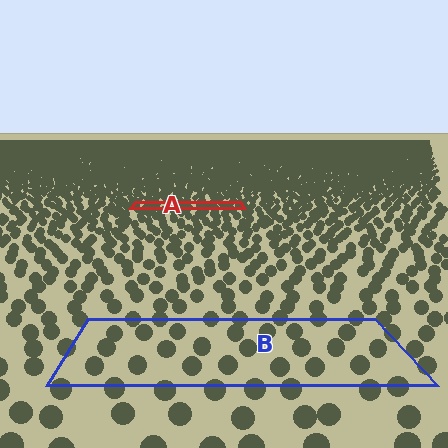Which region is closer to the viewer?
Region B is closer. The texture elements there are larger and more spread out.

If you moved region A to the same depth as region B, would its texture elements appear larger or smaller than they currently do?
They would appear larger. At a closer depth, the same texture elements are projected at a bigger on-screen size.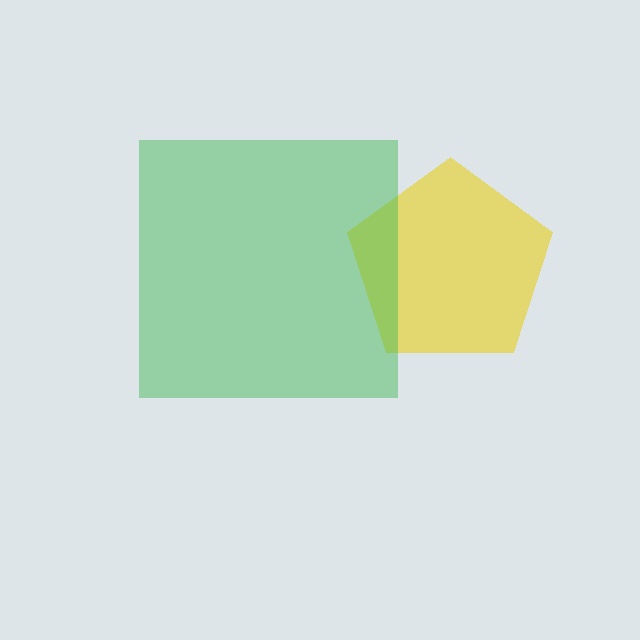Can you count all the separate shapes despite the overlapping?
Yes, there are 2 separate shapes.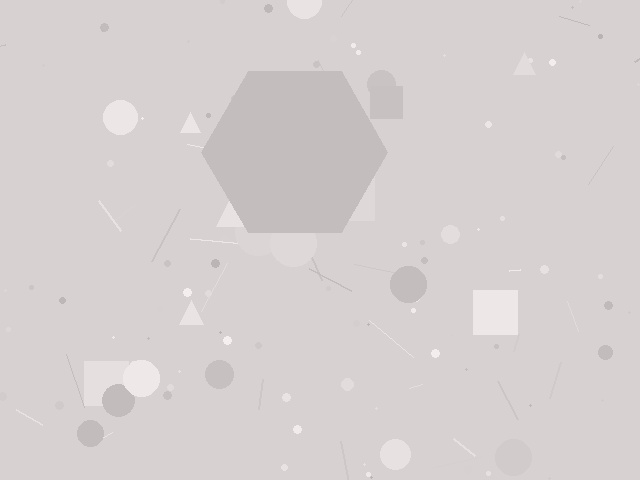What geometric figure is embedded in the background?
A hexagon is embedded in the background.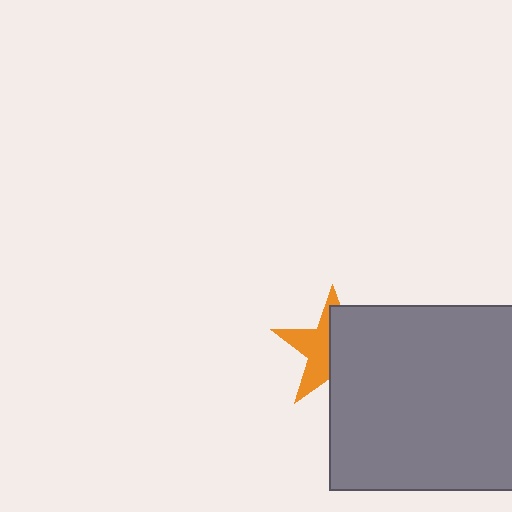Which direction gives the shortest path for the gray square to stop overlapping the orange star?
Moving right gives the shortest separation.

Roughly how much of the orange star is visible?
About half of it is visible (roughly 47%).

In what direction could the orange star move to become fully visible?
The orange star could move left. That would shift it out from behind the gray square entirely.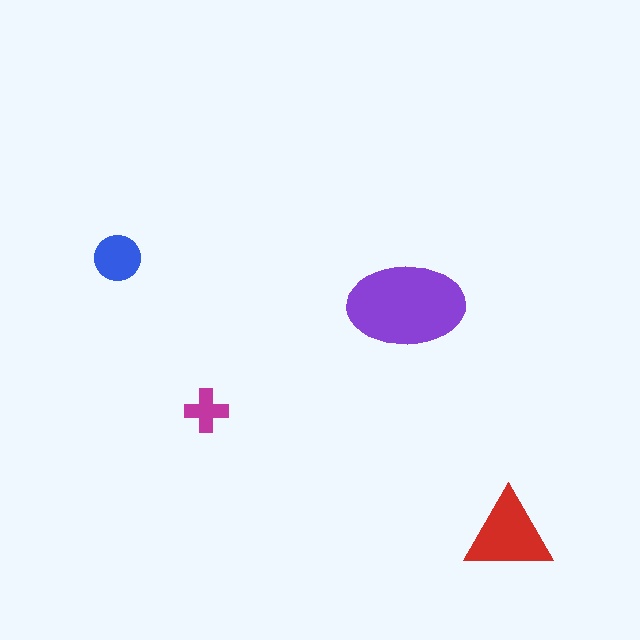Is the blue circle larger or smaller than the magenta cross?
Larger.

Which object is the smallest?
The magenta cross.